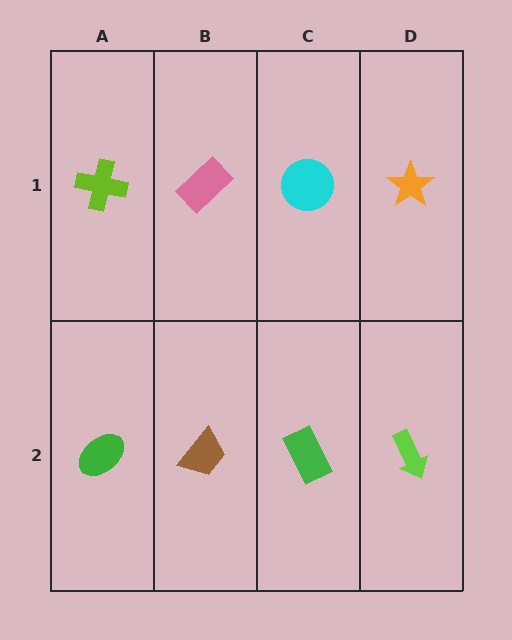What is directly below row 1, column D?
A lime arrow.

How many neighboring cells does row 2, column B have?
3.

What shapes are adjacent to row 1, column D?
A lime arrow (row 2, column D), a cyan circle (row 1, column C).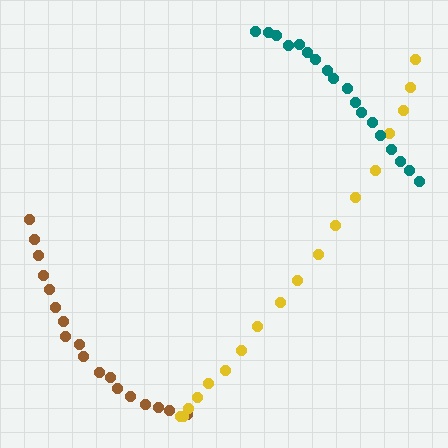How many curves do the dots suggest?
There are 3 distinct paths.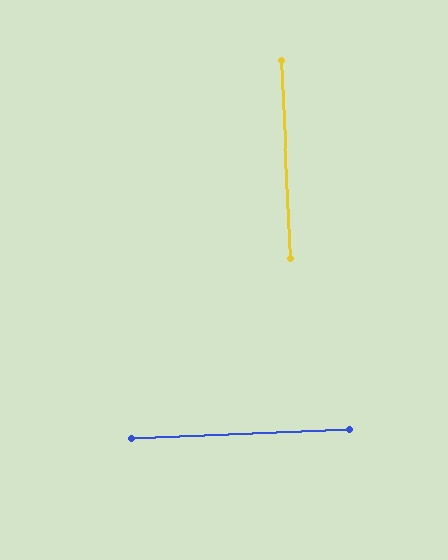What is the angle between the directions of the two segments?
Approximately 90 degrees.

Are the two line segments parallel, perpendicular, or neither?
Perpendicular — they meet at approximately 90°.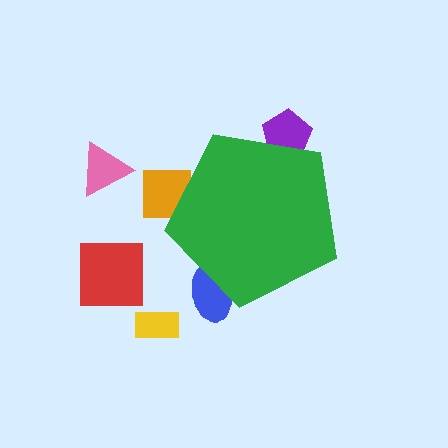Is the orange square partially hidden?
Yes, the orange square is partially hidden behind the green pentagon.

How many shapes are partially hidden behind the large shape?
3 shapes are partially hidden.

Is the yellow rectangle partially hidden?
No, the yellow rectangle is fully visible.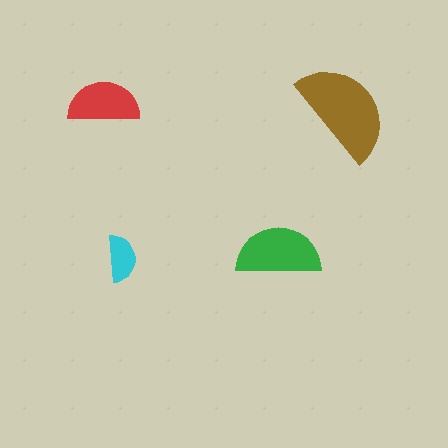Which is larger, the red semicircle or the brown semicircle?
The brown one.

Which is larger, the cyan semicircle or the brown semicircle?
The brown one.